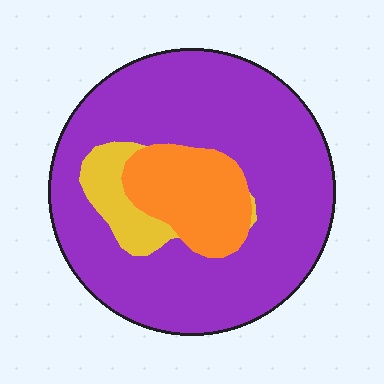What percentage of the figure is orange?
Orange covers 16% of the figure.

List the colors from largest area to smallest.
From largest to smallest: purple, orange, yellow.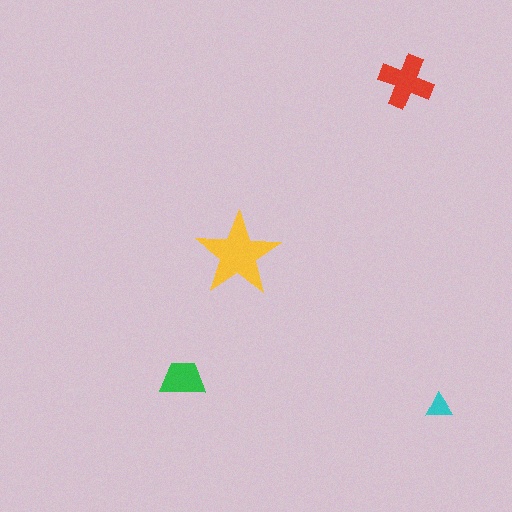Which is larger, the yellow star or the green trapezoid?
The yellow star.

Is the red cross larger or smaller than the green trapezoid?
Larger.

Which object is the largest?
The yellow star.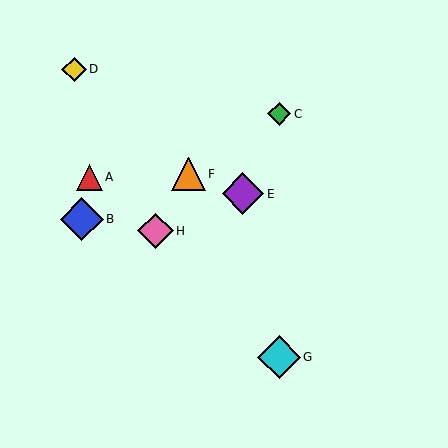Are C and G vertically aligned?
Yes, both are at x≈279.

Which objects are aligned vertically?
Objects C, G are aligned vertically.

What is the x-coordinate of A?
Object A is at x≈89.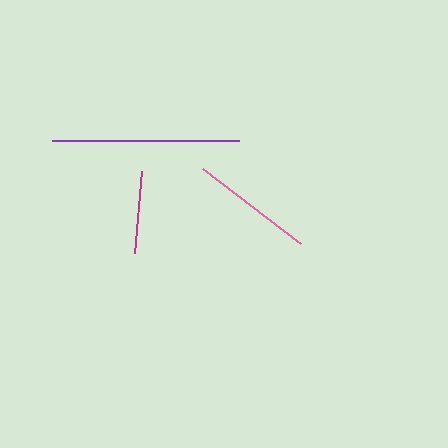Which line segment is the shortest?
The magenta line is the shortest at approximately 82 pixels.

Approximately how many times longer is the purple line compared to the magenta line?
The purple line is approximately 2.3 times the length of the magenta line.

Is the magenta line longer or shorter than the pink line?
The pink line is longer than the magenta line.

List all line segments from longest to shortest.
From longest to shortest: purple, pink, magenta.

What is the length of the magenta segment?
The magenta segment is approximately 82 pixels long.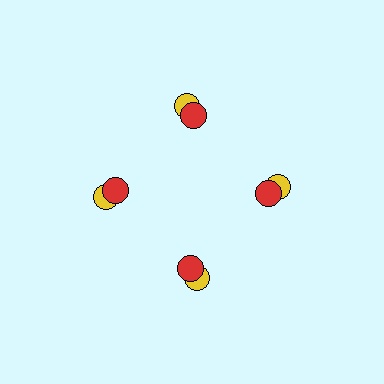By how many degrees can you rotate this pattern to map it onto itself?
The pattern maps onto itself every 90 degrees of rotation.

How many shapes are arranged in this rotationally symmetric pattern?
There are 8 shapes, arranged in 4 groups of 2.